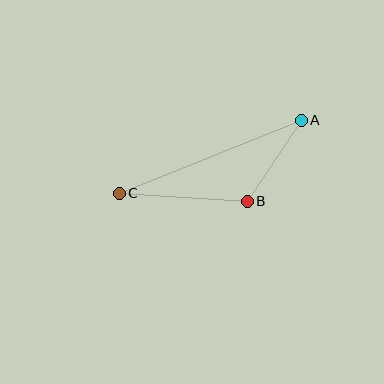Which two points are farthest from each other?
Points A and C are farthest from each other.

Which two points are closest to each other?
Points A and B are closest to each other.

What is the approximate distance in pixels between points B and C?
The distance between B and C is approximately 128 pixels.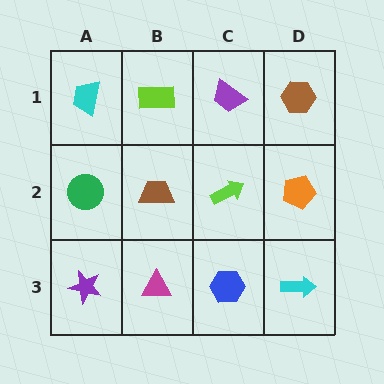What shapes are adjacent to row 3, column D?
An orange pentagon (row 2, column D), a blue hexagon (row 3, column C).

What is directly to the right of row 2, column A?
A brown trapezoid.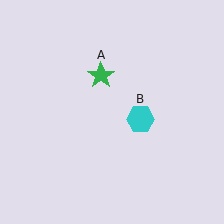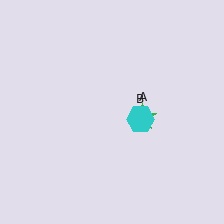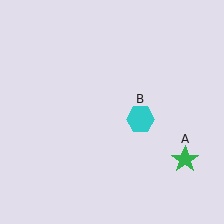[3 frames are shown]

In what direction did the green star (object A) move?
The green star (object A) moved down and to the right.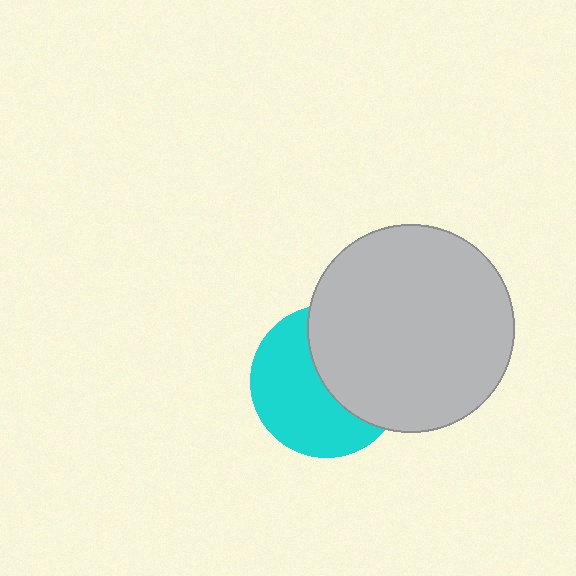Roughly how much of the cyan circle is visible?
About half of it is visible (roughly 55%).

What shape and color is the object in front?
The object in front is a light gray circle.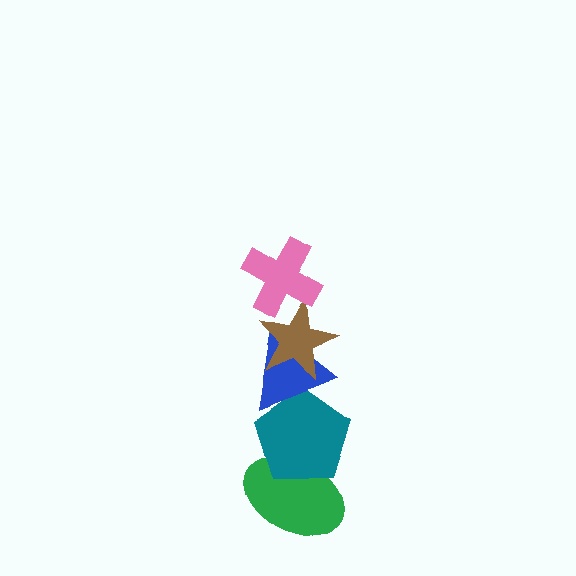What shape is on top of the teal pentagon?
The blue triangle is on top of the teal pentagon.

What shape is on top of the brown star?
The pink cross is on top of the brown star.